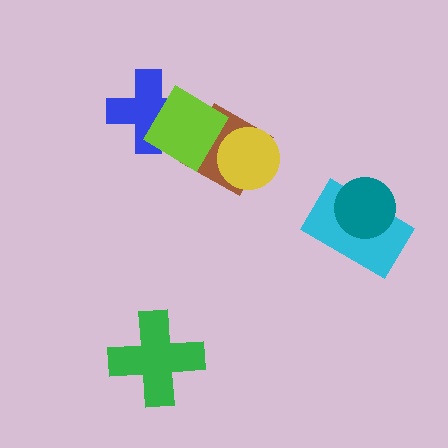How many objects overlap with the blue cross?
1 object overlaps with the blue cross.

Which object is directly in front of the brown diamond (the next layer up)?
The yellow circle is directly in front of the brown diamond.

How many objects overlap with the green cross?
0 objects overlap with the green cross.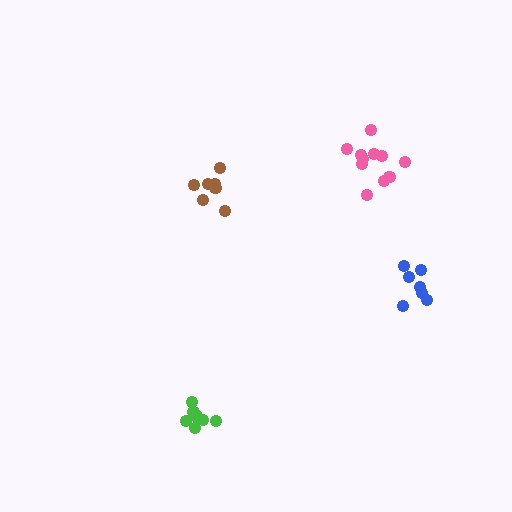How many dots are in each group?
Group 1: 11 dots, Group 2: 7 dots, Group 3: 7 dots, Group 4: 7 dots (32 total).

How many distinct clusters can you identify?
There are 4 distinct clusters.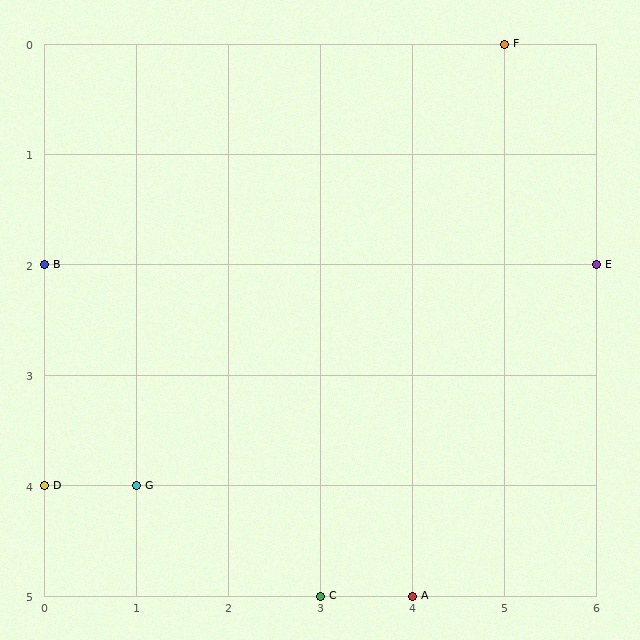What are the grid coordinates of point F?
Point F is at grid coordinates (5, 0).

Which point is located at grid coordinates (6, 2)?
Point E is at (6, 2).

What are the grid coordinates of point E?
Point E is at grid coordinates (6, 2).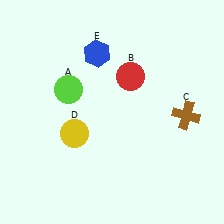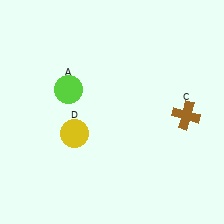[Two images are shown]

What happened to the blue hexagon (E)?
The blue hexagon (E) was removed in Image 2. It was in the top-left area of Image 1.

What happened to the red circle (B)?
The red circle (B) was removed in Image 2. It was in the top-right area of Image 1.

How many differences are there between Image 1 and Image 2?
There are 2 differences between the two images.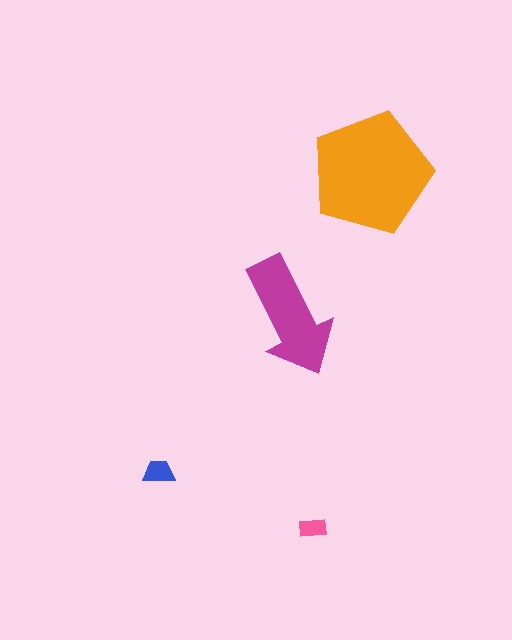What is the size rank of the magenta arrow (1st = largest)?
2nd.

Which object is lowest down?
The pink rectangle is bottommost.